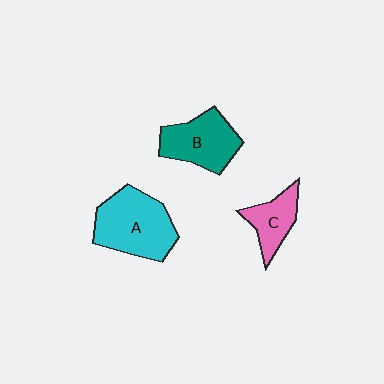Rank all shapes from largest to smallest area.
From largest to smallest: A (cyan), B (teal), C (pink).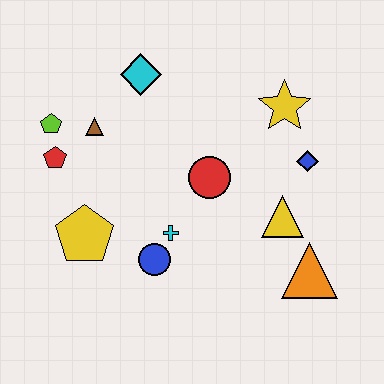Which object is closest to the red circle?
The cyan cross is closest to the red circle.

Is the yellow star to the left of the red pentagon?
No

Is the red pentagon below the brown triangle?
Yes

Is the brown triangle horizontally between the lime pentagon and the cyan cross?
Yes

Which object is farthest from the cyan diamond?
The orange triangle is farthest from the cyan diamond.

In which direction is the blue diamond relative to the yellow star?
The blue diamond is below the yellow star.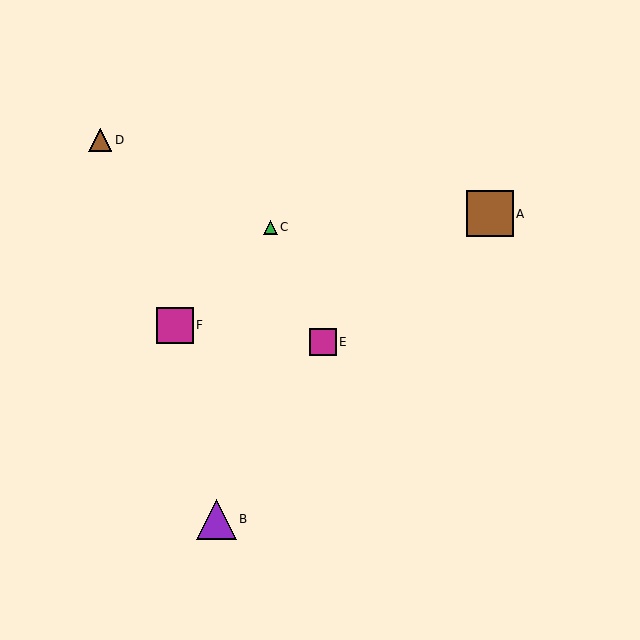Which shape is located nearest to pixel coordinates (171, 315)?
The magenta square (labeled F) at (175, 325) is nearest to that location.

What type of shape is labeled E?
Shape E is a magenta square.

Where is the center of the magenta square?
The center of the magenta square is at (323, 342).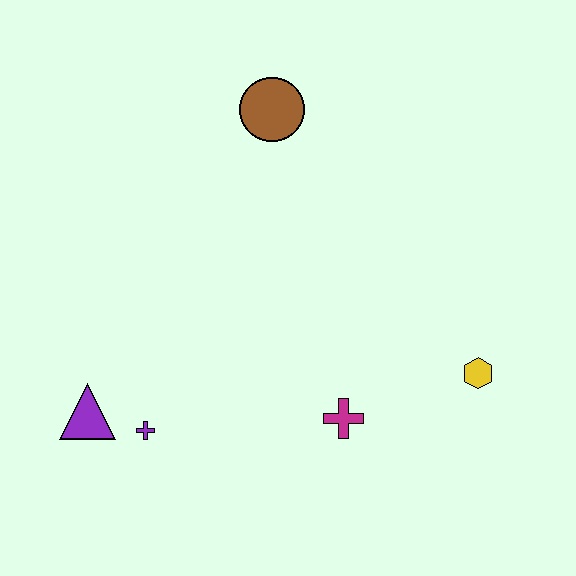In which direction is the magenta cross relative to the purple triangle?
The magenta cross is to the right of the purple triangle.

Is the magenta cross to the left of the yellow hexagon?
Yes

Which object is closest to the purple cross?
The purple triangle is closest to the purple cross.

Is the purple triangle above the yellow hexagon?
No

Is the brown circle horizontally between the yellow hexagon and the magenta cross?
No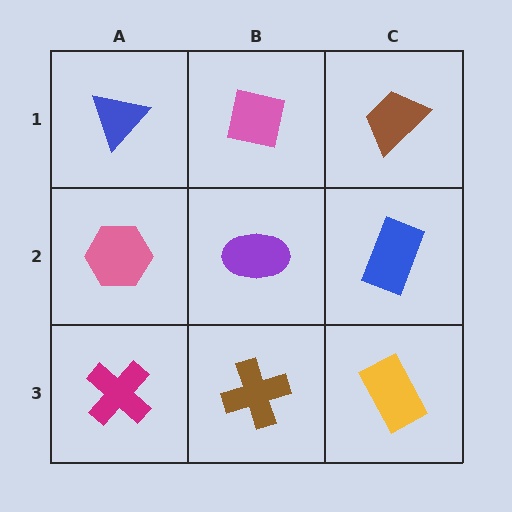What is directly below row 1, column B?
A purple ellipse.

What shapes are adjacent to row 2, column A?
A blue triangle (row 1, column A), a magenta cross (row 3, column A), a purple ellipse (row 2, column B).